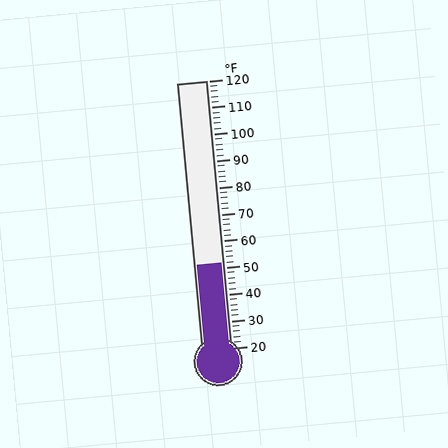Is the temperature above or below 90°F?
The temperature is below 90°F.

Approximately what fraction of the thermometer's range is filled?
The thermometer is filled to approximately 30% of its range.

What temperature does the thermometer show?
The thermometer shows approximately 52°F.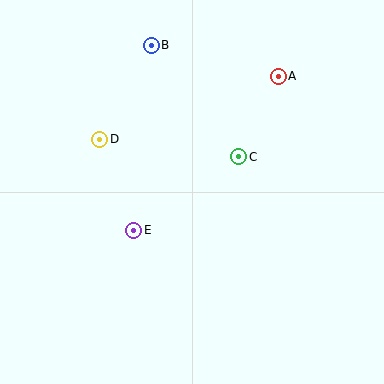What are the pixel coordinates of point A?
Point A is at (278, 76).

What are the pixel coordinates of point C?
Point C is at (238, 157).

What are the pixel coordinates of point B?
Point B is at (151, 45).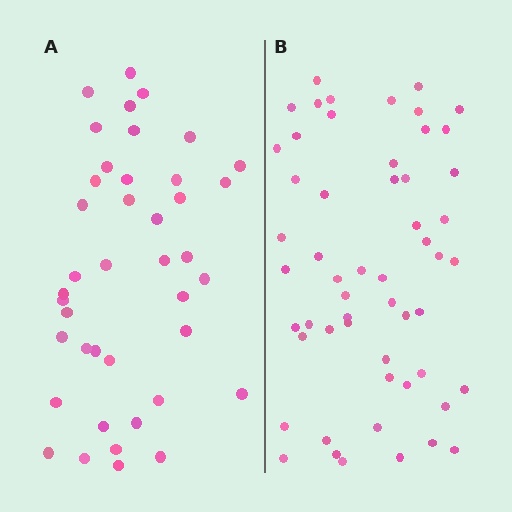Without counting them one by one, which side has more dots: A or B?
Region B (the right region) has more dots.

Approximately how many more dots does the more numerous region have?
Region B has approximately 15 more dots than region A.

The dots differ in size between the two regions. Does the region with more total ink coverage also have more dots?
No. Region A has more total ink coverage because its dots are larger, but region B actually contains more individual dots. Total area can be misleading — the number of items is what matters here.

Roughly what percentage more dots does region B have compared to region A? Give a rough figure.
About 35% more.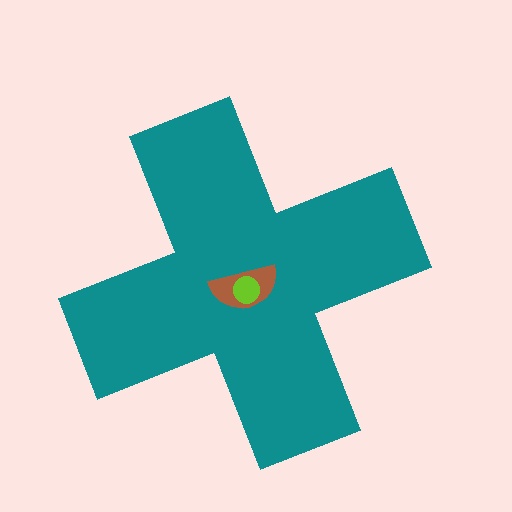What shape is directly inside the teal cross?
The brown semicircle.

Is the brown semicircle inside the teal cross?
Yes.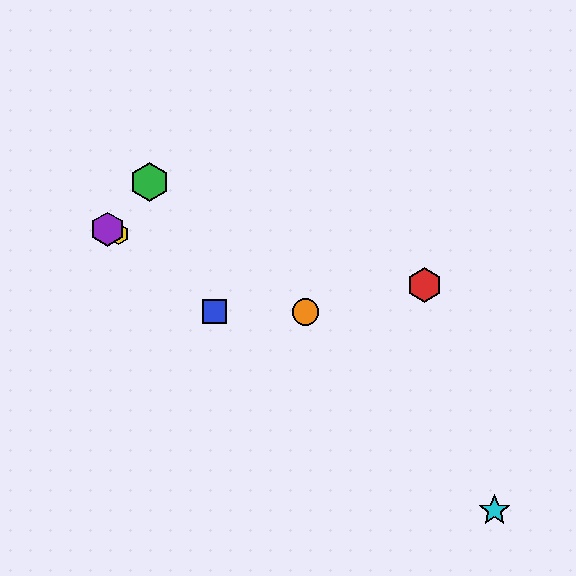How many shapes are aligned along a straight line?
3 shapes (the yellow hexagon, the purple hexagon, the orange circle) are aligned along a straight line.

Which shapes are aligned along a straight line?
The yellow hexagon, the purple hexagon, the orange circle are aligned along a straight line.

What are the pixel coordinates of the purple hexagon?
The purple hexagon is at (108, 229).